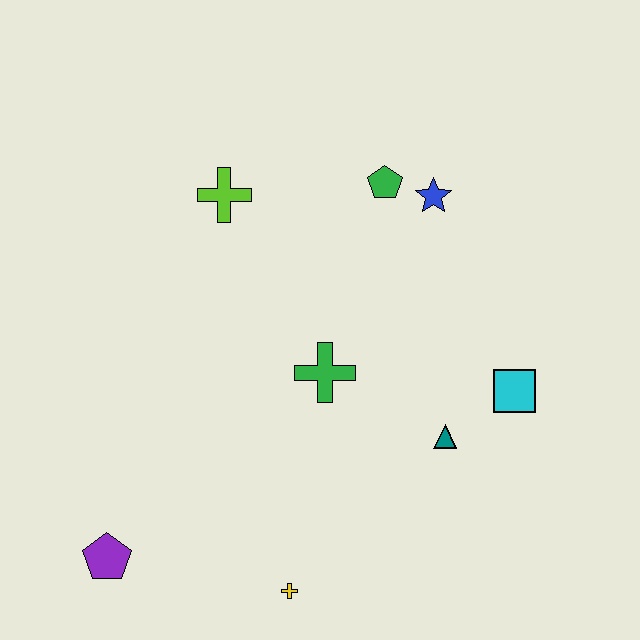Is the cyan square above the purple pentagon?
Yes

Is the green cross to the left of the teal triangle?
Yes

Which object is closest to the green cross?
The teal triangle is closest to the green cross.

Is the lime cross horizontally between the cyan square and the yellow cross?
No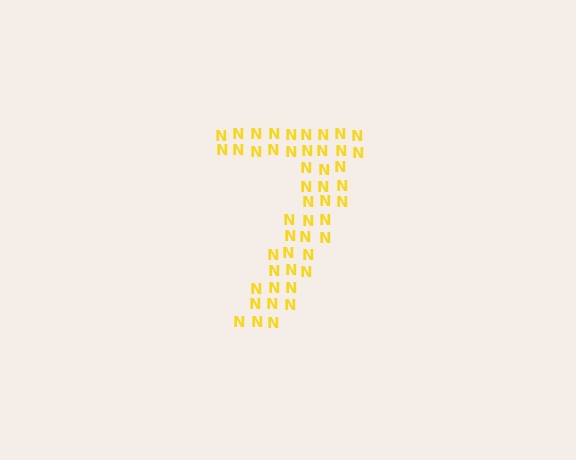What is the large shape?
The large shape is the digit 7.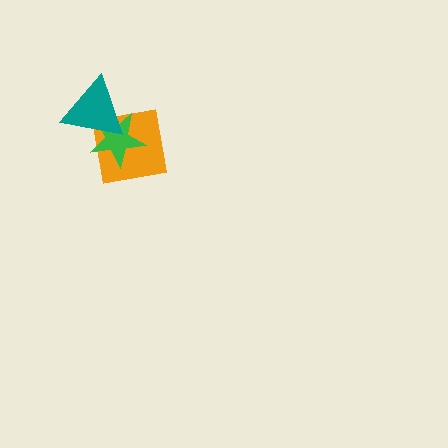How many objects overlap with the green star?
2 objects overlap with the green star.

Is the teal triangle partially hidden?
No, no other shape covers it.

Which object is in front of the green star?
The teal triangle is in front of the green star.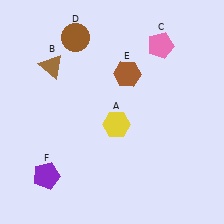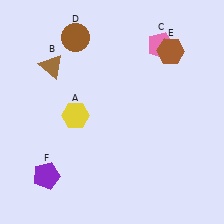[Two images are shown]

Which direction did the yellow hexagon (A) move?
The yellow hexagon (A) moved left.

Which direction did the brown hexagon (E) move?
The brown hexagon (E) moved right.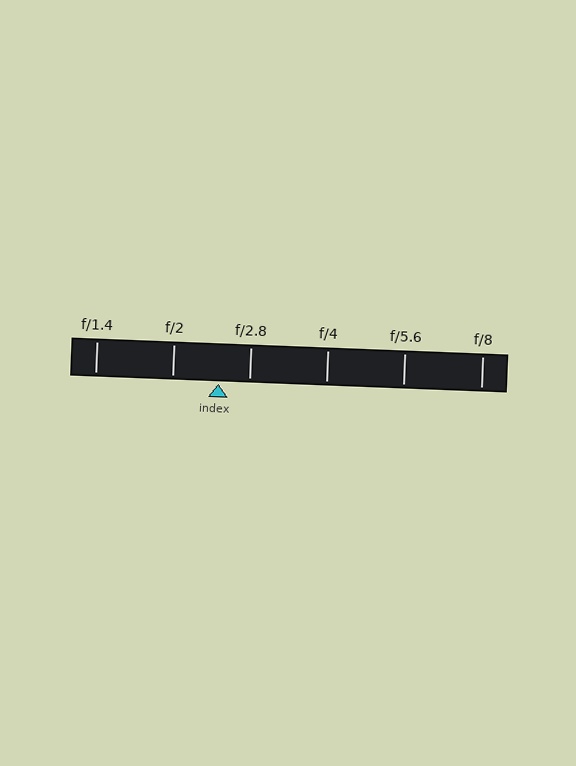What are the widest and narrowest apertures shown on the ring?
The widest aperture shown is f/1.4 and the narrowest is f/8.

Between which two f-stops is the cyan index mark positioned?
The index mark is between f/2 and f/2.8.